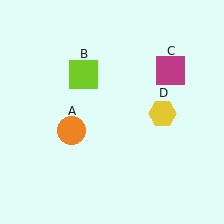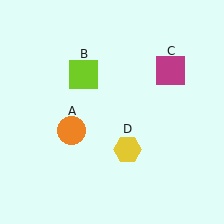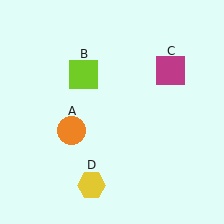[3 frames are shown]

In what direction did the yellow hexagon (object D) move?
The yellow hexagon (object D) moved down and to the left.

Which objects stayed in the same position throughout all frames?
Orange circle (object A) and lime square (object B) and magenta square (object C) remained stationary.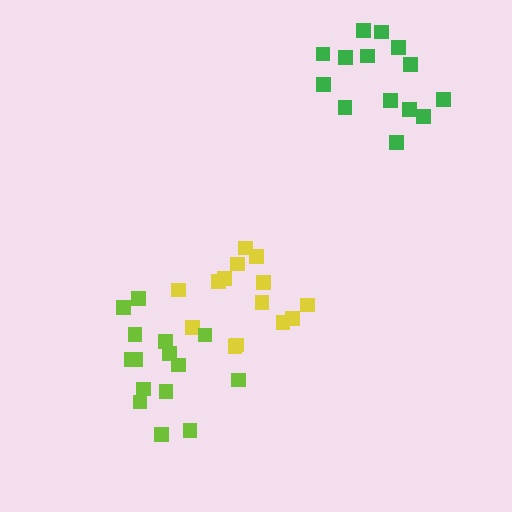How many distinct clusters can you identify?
There are 3 distinct clusters.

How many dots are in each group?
Group 1: 14 dots, Group 2: 14 dots, Group 3: 15 dots (43 total).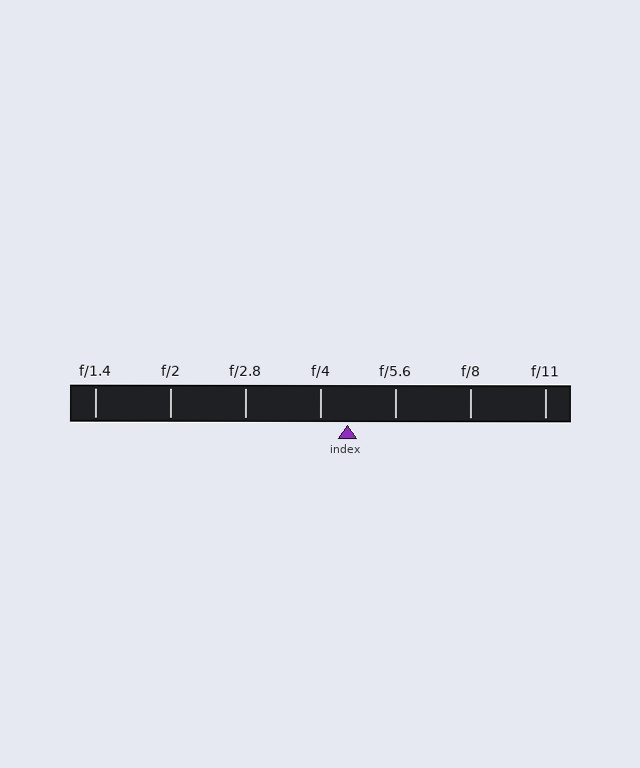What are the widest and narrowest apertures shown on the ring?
The widest aperture shown is f/1.4 and the narrowest is f/11.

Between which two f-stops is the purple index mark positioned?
The index mark is between f/4 and f/5.6.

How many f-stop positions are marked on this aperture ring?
There are 7 f-stop positions marked.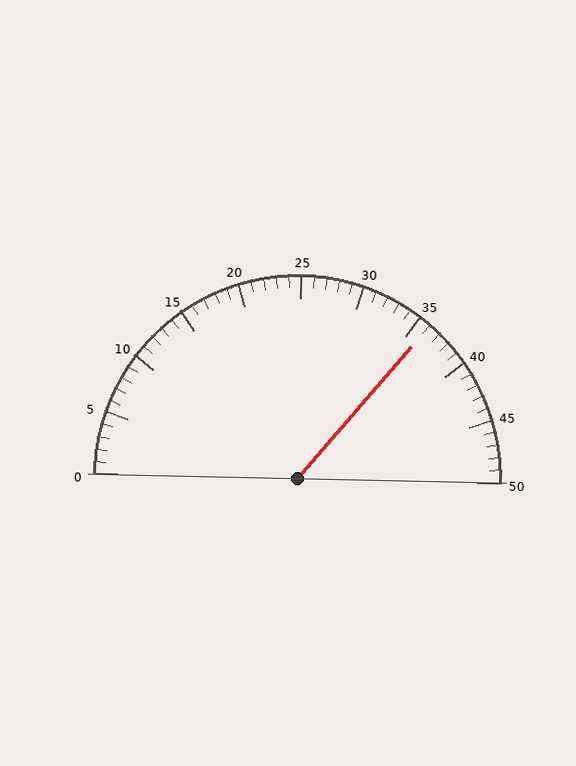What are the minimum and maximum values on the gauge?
The gauge ranges from 0 to 50.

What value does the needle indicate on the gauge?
The needle indicates approximately 36.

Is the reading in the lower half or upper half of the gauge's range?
The reading is in the upper half of the range (0 to 50).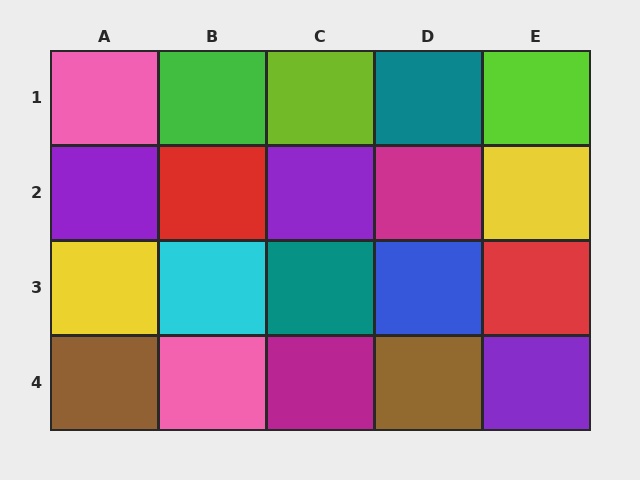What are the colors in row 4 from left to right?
Brown, pink, magenta, brown, purple.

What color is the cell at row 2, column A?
Purple.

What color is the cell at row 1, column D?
Teal.